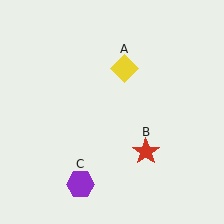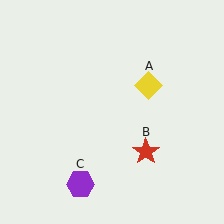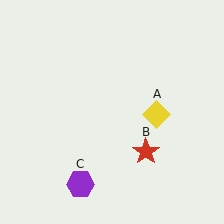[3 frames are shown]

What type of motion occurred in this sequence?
The yellow diamond (object A) rotated clockwise around the center of the scene.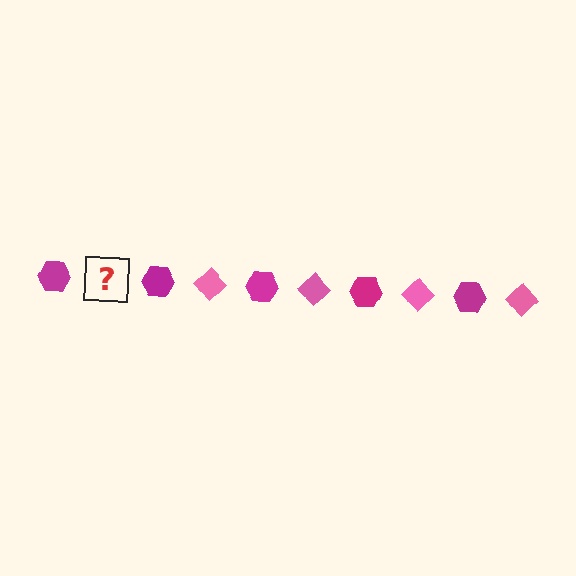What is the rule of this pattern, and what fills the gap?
The rule is that the pattern alternates between magenta hexagon and pink diamond. The gap should be filled with a pink diamond.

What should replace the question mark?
The question mark should be replaced with a pink diamond.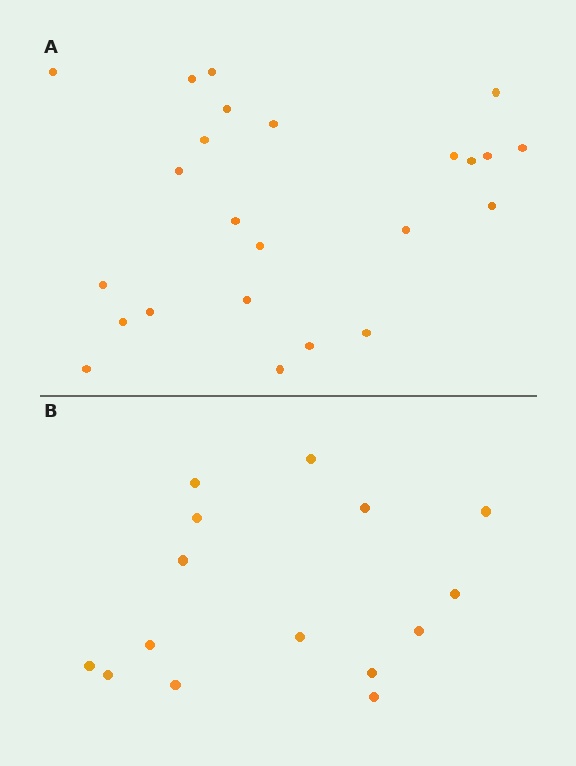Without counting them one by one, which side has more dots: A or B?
Region A (the top region) has more dots.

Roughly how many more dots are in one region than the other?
Region A has roughly 8 or so more dots than region B.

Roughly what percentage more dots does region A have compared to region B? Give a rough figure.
About 60% more.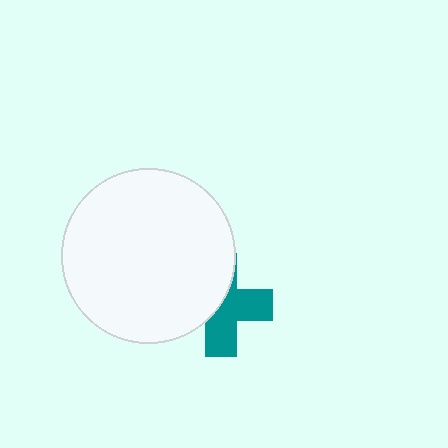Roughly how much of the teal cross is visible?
About half of it is visible (roughly 53%).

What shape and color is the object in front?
The object in front is a white circle.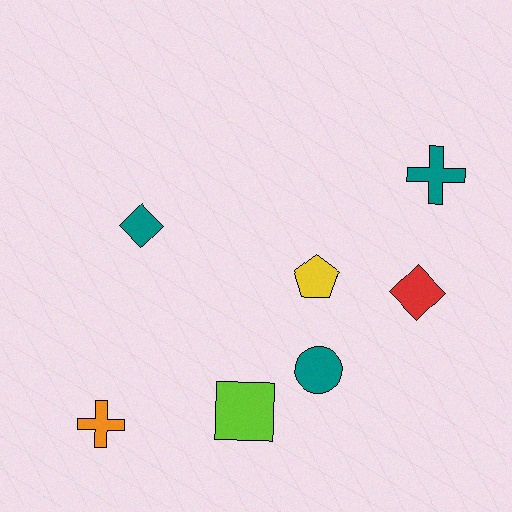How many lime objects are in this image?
There is 1 lime object.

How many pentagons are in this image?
There is 1 pentagon.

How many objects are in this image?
There are 7 objects.